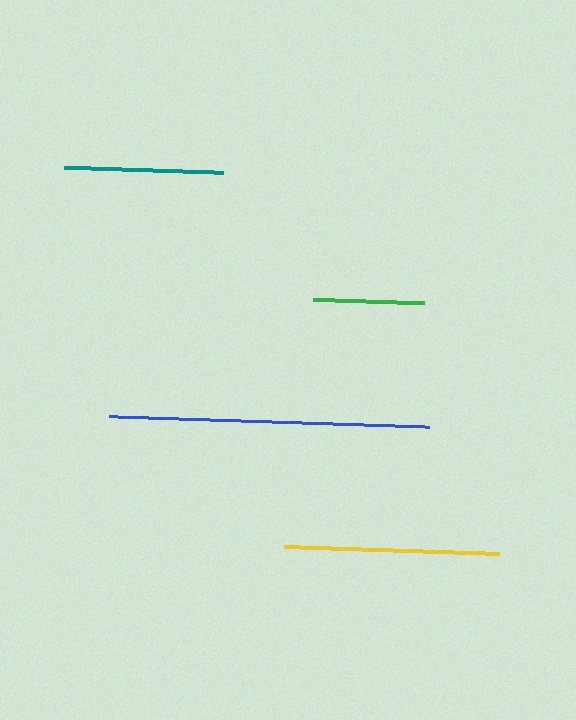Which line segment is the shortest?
The green line is the shortest at approximately 111 pixels.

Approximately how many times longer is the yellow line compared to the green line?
The yellow line is approximately 1.9 times the length of the green line.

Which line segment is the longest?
The blue line is the longest at approximately 319 pixels.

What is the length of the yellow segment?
The yellow segment is approximately 215 pixels long.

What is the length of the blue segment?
The blue segment is approximately 319 pixels long.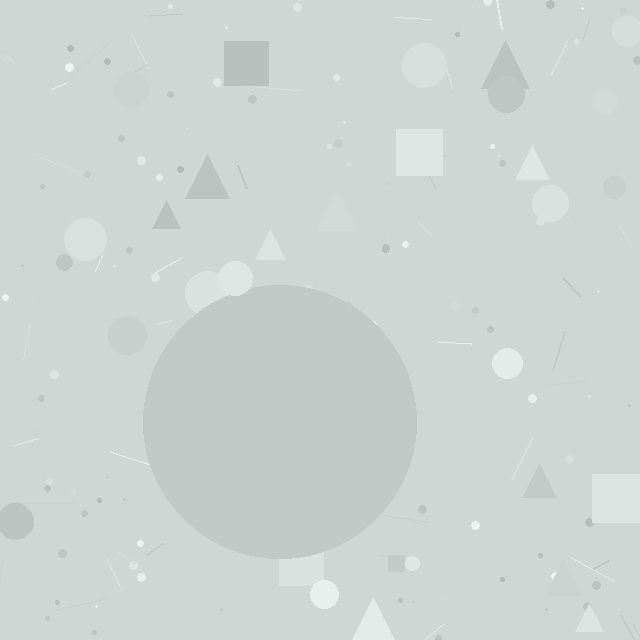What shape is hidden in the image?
A circle is hidden in the image.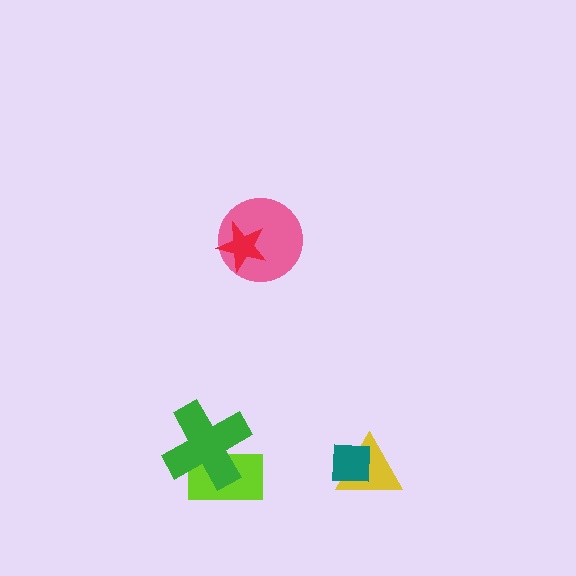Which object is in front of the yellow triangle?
The teal square is in front of the yellow triangle.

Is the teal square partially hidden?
No, no other shape covers it.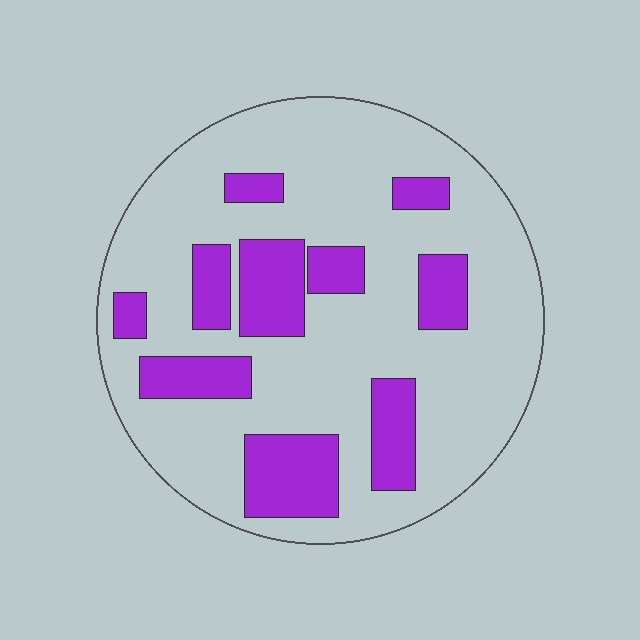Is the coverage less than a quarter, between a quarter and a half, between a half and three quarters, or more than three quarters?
Between a quarter and a half.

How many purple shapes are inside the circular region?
10.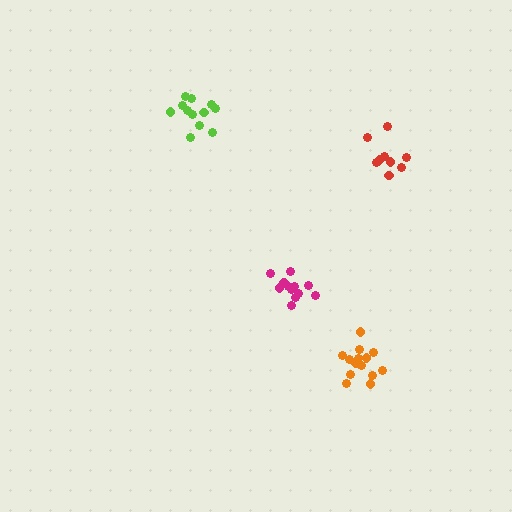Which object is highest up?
The lime cluster is topmost.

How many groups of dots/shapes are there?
There are 4 groups.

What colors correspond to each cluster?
The clusters are colored: magenta, red, orange, lime.